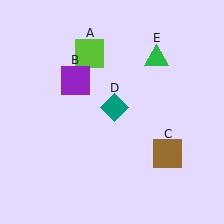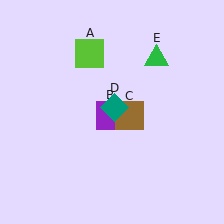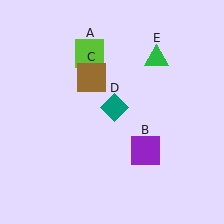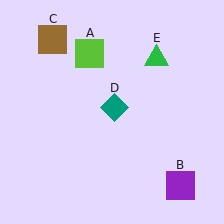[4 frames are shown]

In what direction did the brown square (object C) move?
The brown square (object C) moved up and to the left.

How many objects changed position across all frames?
2 objects changed position: purple square (object B), brown square (object C).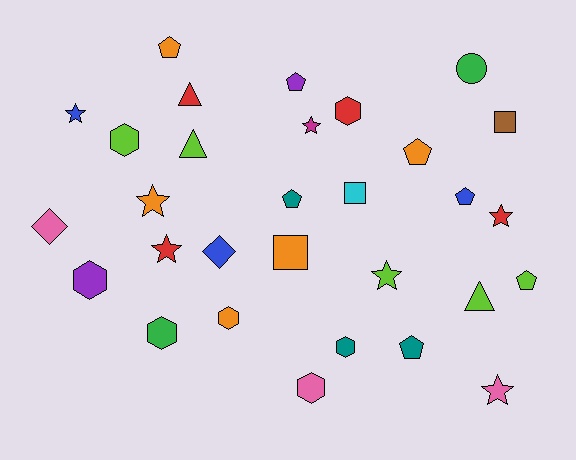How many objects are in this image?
There are 30 objects.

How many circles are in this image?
There is 1 circle.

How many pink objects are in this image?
There are 3 pink objects.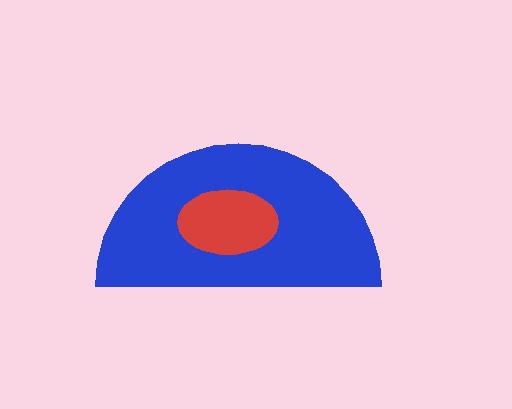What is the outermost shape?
The blue semicircle.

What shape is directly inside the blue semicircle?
The red ellipse.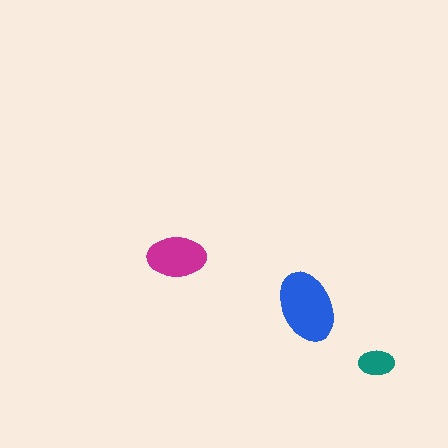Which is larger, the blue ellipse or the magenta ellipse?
The blue one.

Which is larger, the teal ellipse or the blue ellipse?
The blue one.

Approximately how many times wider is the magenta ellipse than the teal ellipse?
About 1.5 times wider.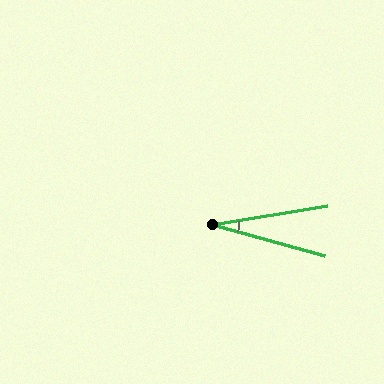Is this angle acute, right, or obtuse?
It is acute.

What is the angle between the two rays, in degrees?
Approximately 25 degrees.